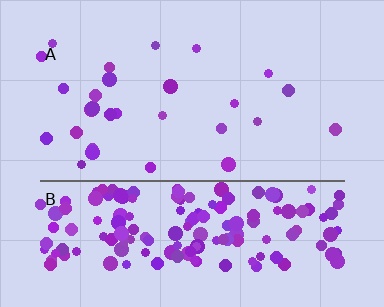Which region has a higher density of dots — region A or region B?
B (the bottom).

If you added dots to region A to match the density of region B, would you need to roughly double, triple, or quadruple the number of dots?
Approximately quadruple.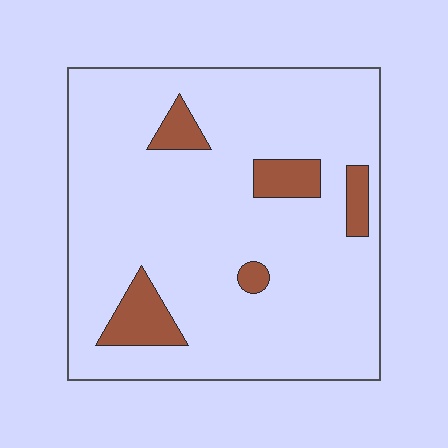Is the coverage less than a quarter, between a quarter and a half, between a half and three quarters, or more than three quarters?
Less than a quarter.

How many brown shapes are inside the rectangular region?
5.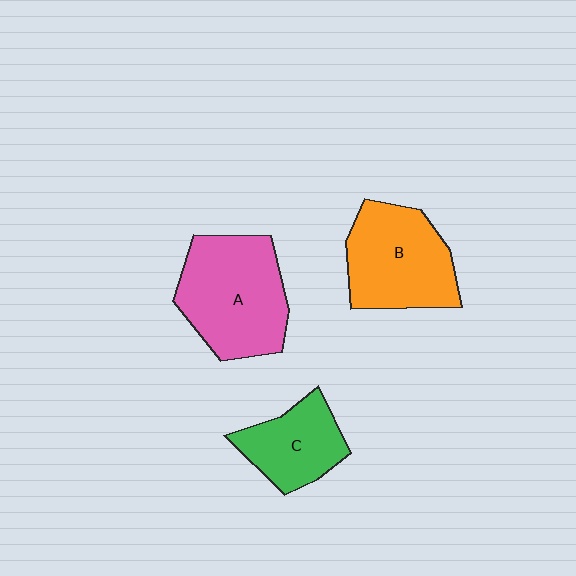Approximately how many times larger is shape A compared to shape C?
Approximately 1.6 times.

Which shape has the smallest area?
Shape C (green).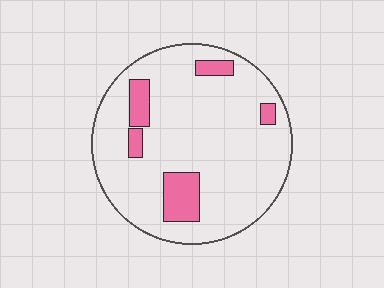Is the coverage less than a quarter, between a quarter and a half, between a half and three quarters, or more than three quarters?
Less than a quarter.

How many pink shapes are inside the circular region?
5.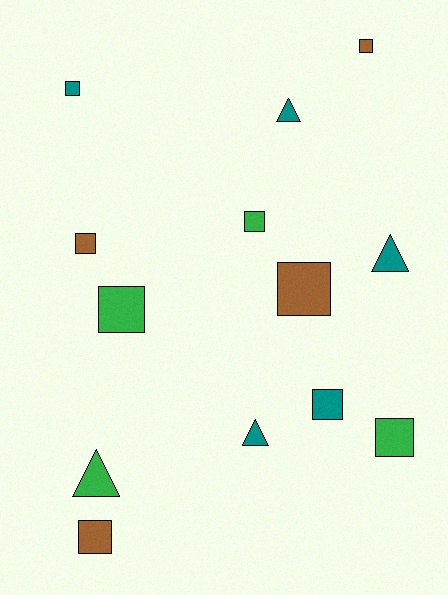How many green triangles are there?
There is 1 green triangle.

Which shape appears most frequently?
Square, with 9 objects.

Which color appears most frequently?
Teal, with 5 objects.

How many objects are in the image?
There are 13 objects.